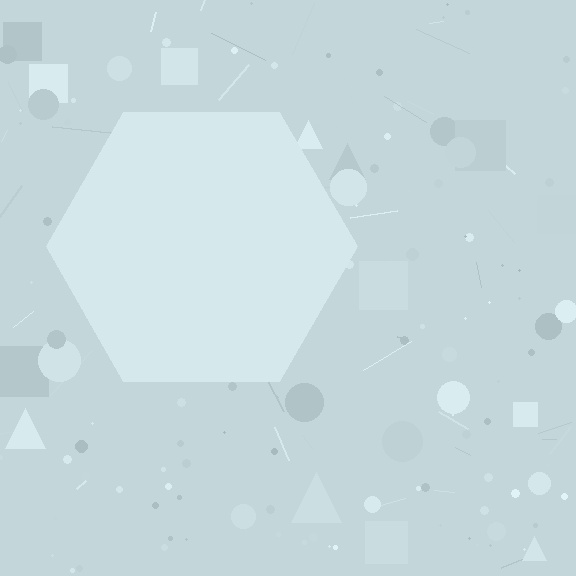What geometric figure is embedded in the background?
A hexagon is embedded in the background.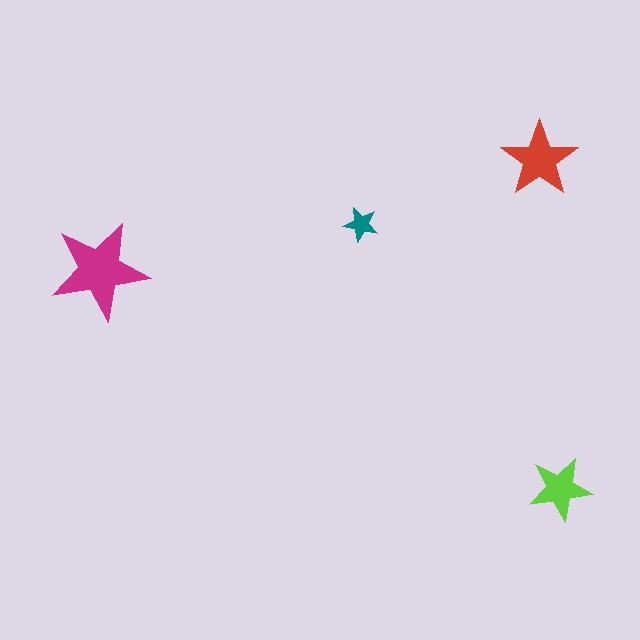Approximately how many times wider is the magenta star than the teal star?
About 3 times wider.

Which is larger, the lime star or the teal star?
The lime one.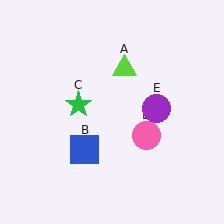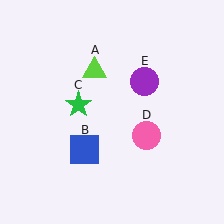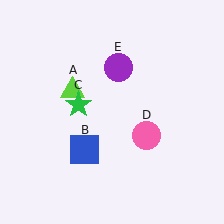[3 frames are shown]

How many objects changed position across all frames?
2 objects changed position: lime triangle (object A), purple circle (object E).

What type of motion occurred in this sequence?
The lime triangle (object A), purple circle (object E) rotated counterclockwise around the center of the scene.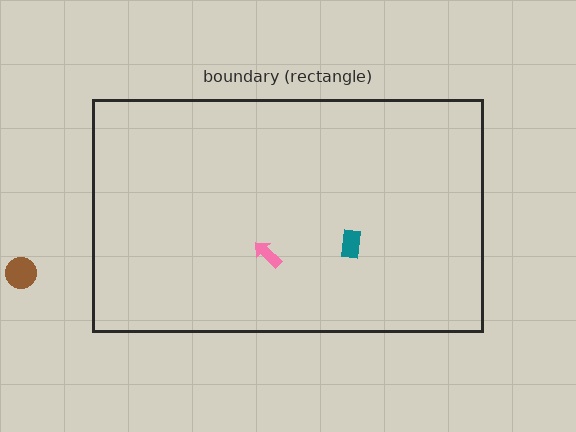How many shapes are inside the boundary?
2 inside, 1 outside.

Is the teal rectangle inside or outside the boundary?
Inside.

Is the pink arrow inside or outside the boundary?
Inside.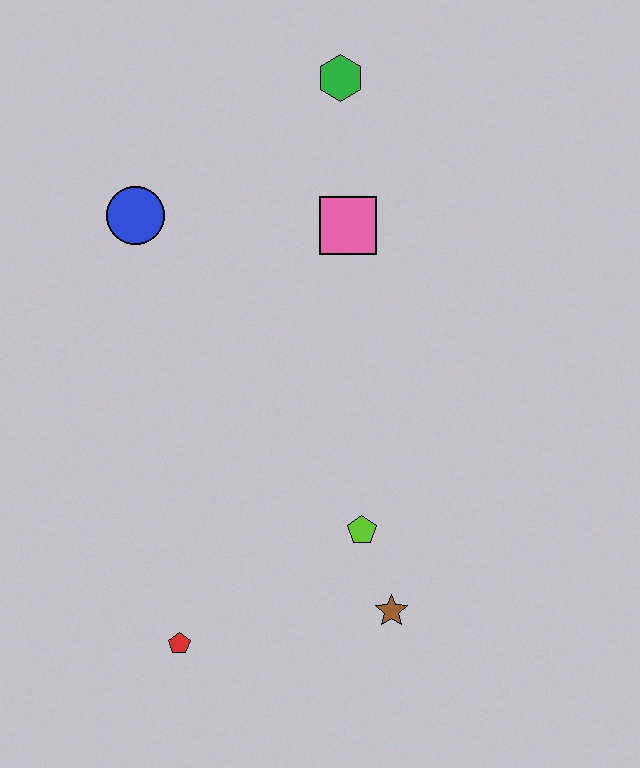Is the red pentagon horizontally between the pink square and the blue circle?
Yes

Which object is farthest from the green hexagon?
The red pentagon is farthest from the green hexagon.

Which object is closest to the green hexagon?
The pink square is closest to the green hexagon.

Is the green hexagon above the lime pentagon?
Yes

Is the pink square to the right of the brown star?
No